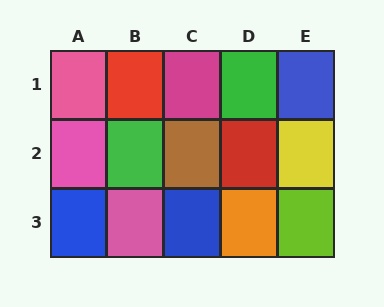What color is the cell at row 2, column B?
Green.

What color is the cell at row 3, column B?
Pink.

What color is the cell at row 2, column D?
Red.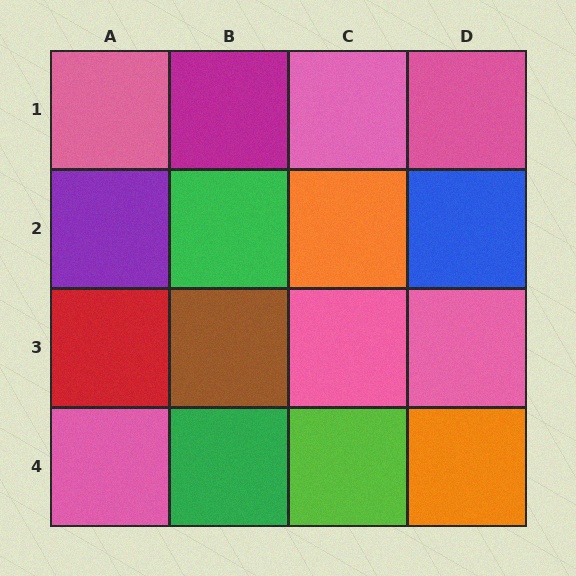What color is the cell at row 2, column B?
Green.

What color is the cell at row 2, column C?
Orange.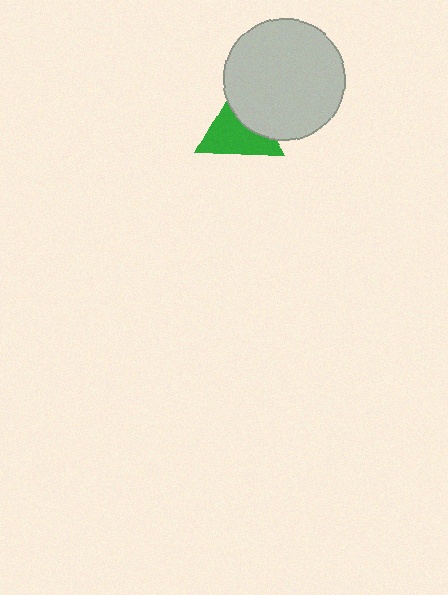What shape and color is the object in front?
The object in front is a light gray circle.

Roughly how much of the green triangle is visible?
About half of it is visible (roughly 62%).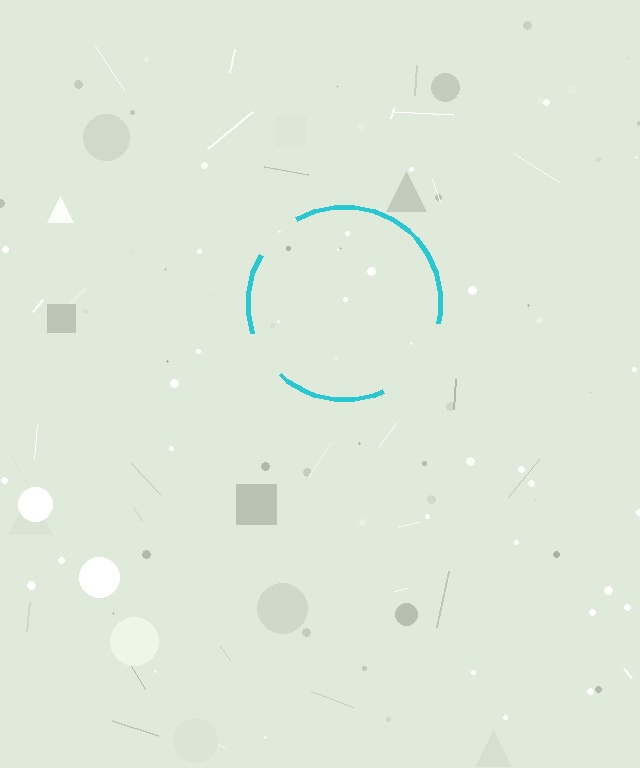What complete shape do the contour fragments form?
The contour fragments form a circle.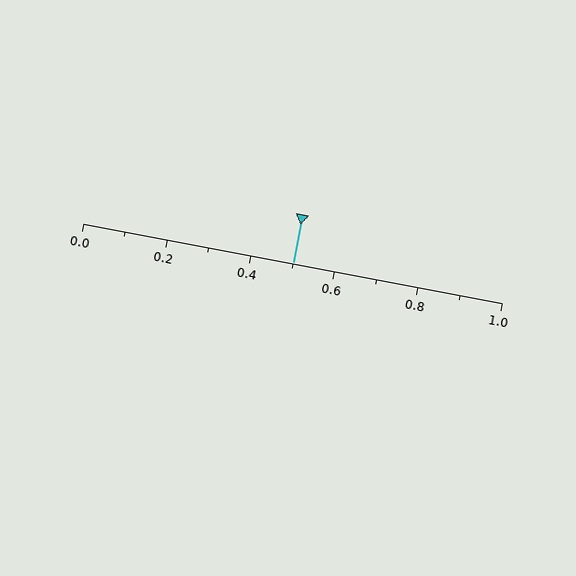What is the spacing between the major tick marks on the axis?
The major ticks are spaced 0.2 apart.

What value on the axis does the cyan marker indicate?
The marker indicates approximately 0.5.